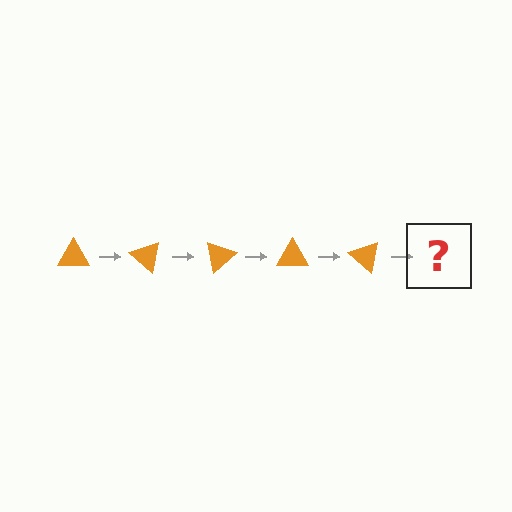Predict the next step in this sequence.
The next step is an orange triangle rotated 200 degrees.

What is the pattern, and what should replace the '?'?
The pattern is that the triangle rotates 40 degrees each step. The '?' should be an orange triangle rotated 200 degrees.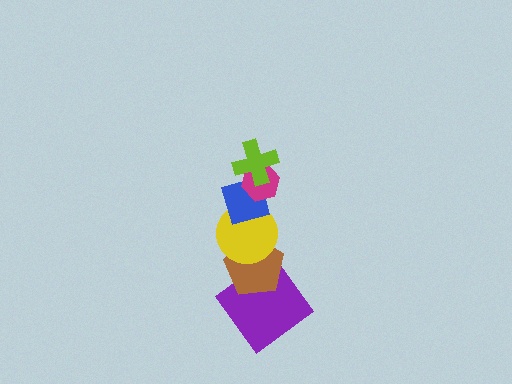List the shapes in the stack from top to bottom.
From top to bottom: the lime cross, the magenta hexagon, the blue diamond, the yellow circle, the brown pentagon, the purple diamond.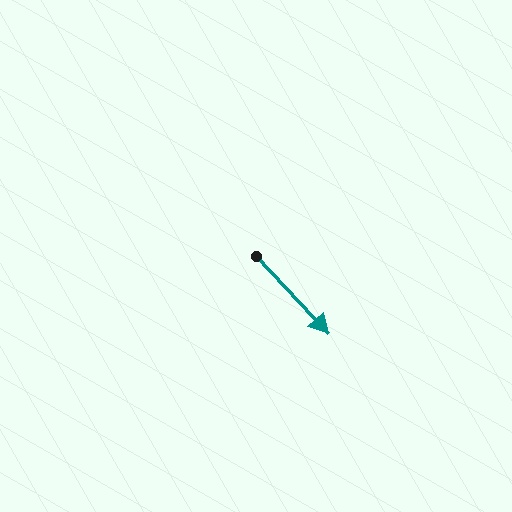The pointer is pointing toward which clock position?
Roughly 5 o'clock.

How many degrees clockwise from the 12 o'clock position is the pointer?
Approximately 137 degrees.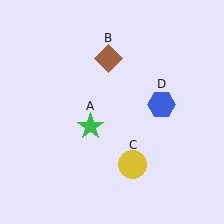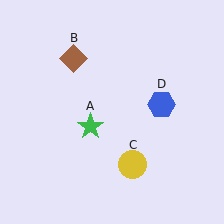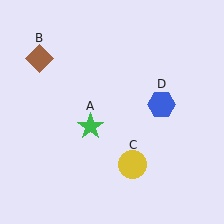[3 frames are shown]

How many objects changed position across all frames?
1 object changed position: brown diamond (object B).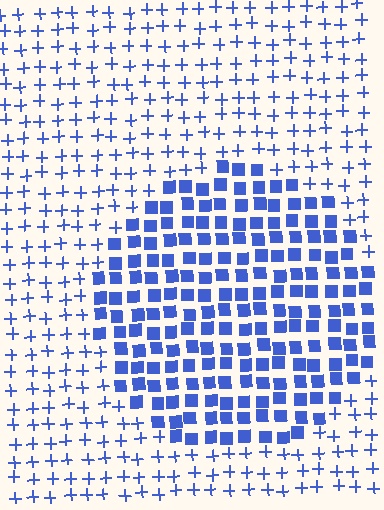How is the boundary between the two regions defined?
The boundary is defined by a change in element shape: squares inside vs. plus signs outside. All elements share the same color and spacing.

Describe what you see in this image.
The image is filled with small blue elements arranged in a uniform grid. A circle-shaped region contains squares, while the surrounding area contains plus signs. The boundary is defined purely by the change in element shape.